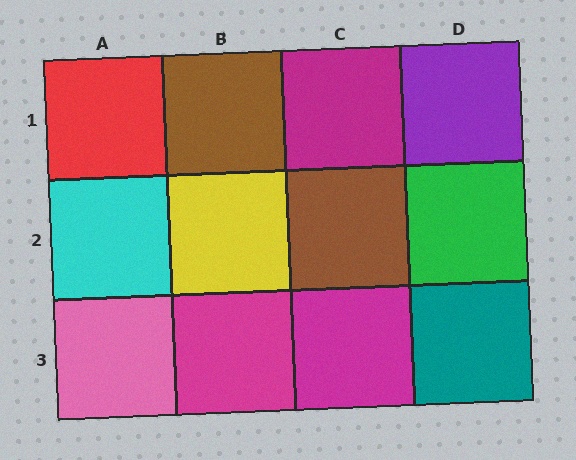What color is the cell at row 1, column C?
Magenta.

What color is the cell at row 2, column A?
Cyan.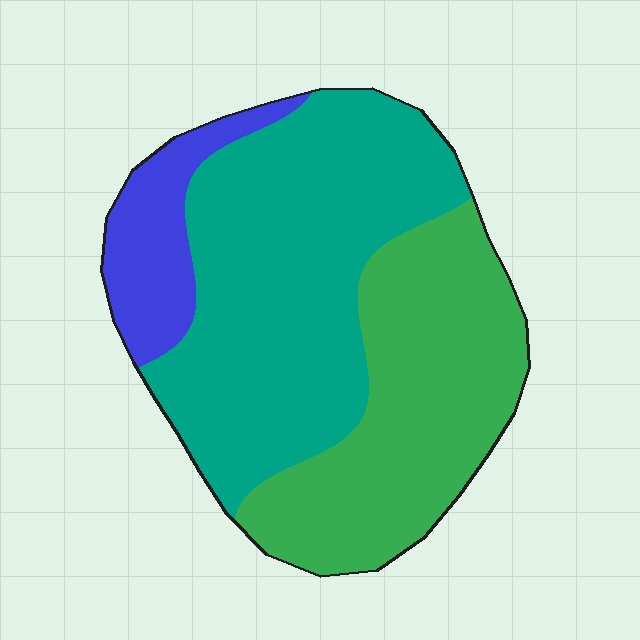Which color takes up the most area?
Teal, at roughly 50%.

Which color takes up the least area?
Blue, at roughly 10%.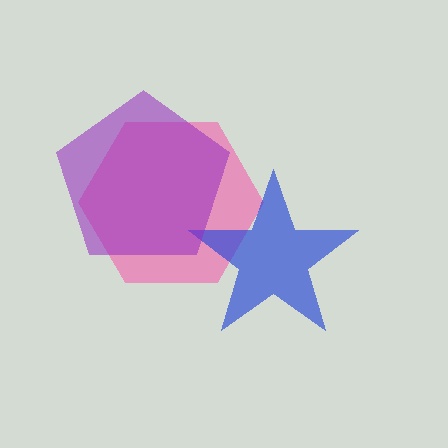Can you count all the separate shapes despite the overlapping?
Yes, there are 3 separate shapes.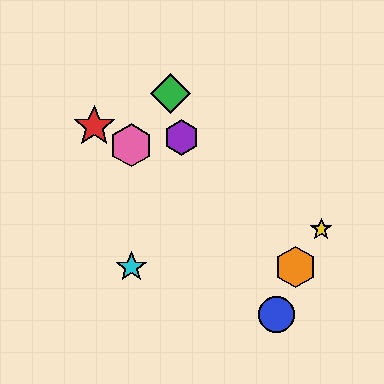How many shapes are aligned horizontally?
2 shapes (the orange hexagon, the cyan star) are aligned horizontally.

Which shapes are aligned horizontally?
The orange hexagon, the cyan star are aligned horizontally.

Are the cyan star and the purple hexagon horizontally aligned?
No, the cyan star is at y≈267 and the purple hexagon is at y≈138.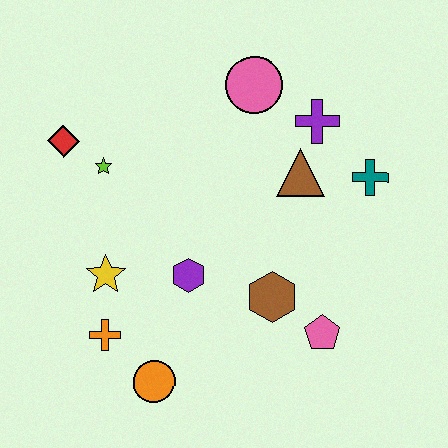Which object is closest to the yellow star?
The orange cross is closest to the yellow star.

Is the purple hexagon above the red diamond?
No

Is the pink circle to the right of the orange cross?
Yes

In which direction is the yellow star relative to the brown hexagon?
The yellow star is to the left of the brown hexagon.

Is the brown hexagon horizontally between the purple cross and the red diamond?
Yes